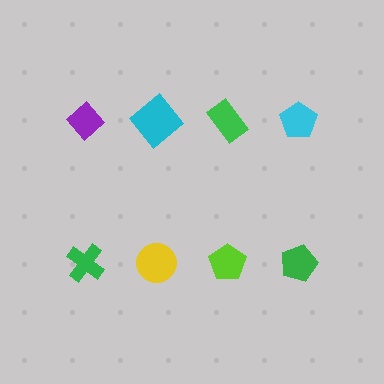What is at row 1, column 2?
A cyan diamond.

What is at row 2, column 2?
A yellow circle.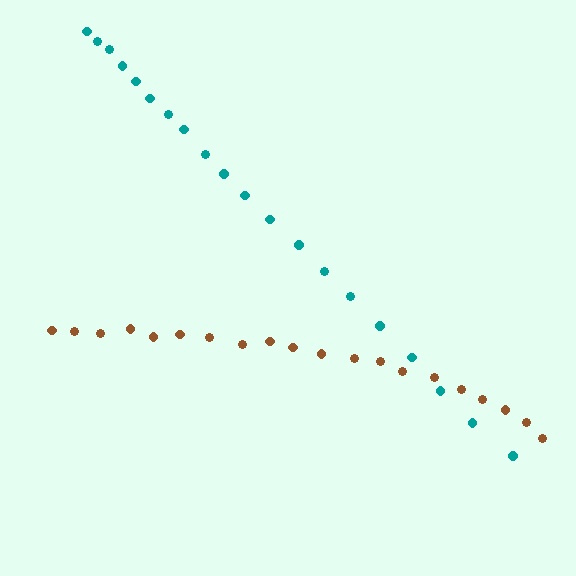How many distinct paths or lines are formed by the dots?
There are 2 distinct paths.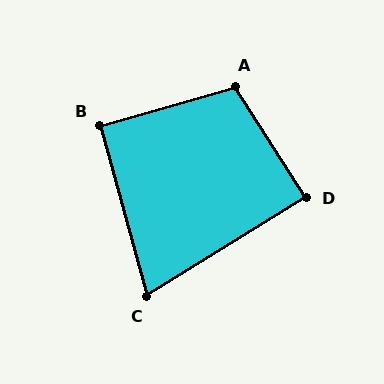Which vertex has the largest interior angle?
A, at approximately 106 degrees.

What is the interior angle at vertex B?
Approximately 91 degrees (approximately right).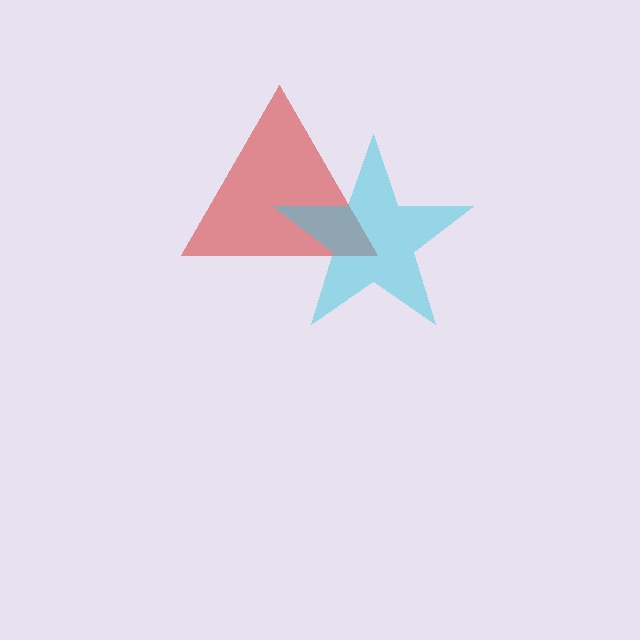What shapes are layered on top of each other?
The layered shapes are: a red triangle, a cyan star.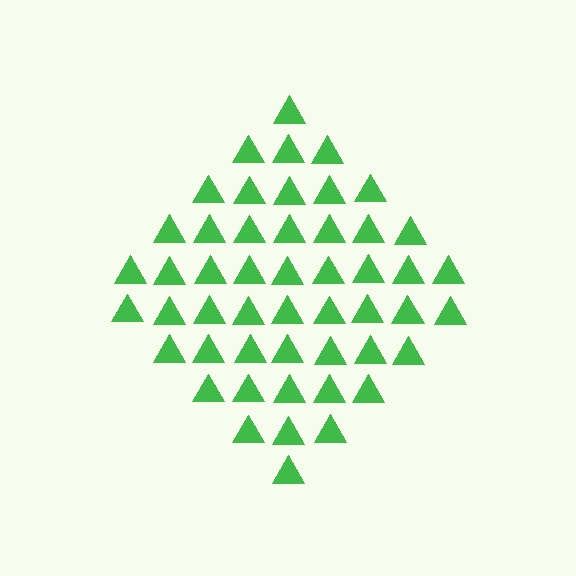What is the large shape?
The large shape is a diamond.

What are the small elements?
The small elements are triangles.